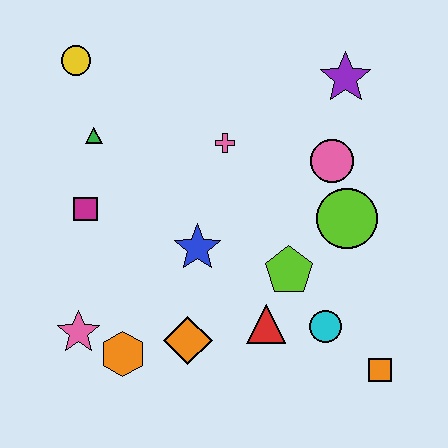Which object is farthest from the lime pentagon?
The yellow circle is farthest from the lime pentagon.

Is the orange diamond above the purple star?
No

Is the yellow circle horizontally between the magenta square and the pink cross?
No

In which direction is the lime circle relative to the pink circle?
The lime circle is below the pink circle.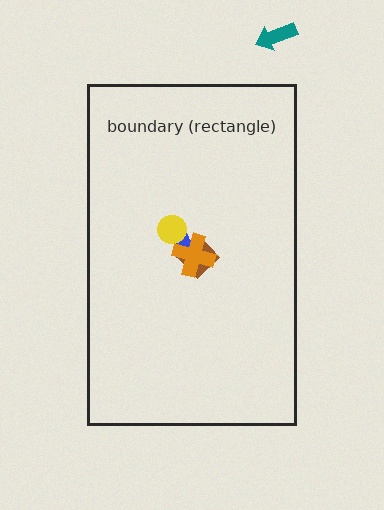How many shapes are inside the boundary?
4 inside, 1 outside.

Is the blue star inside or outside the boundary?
Inside.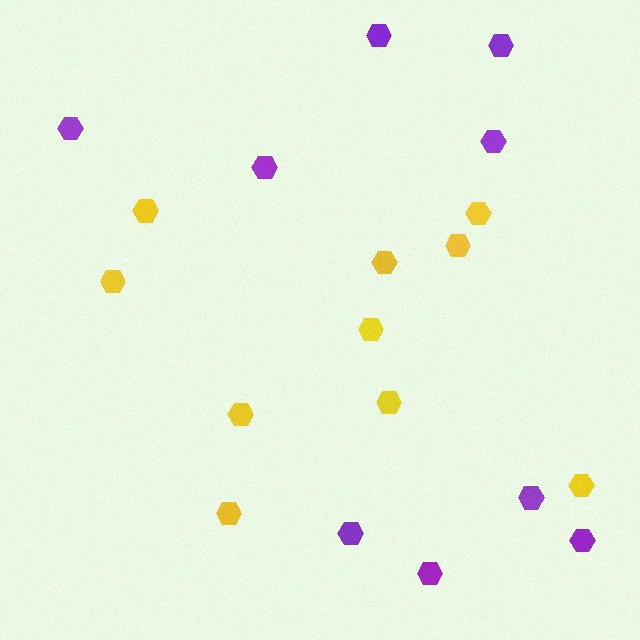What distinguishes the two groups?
There are 2 groups: one group of yellow hexagons (10) and one group of purple hexagons (9).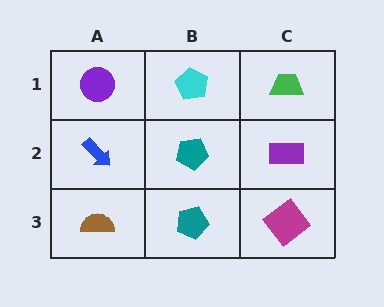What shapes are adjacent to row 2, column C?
A green trapezoid (row 1, column C), a magenta diamond (row 3, column C), a teal pentagon (row 2, column B).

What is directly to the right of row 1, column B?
A green trapezoid.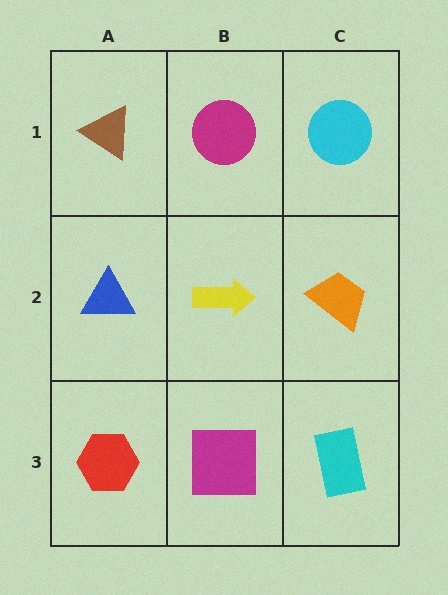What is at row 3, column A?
A red hexagon.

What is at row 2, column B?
A yellow arrow.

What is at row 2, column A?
A blue triangle.